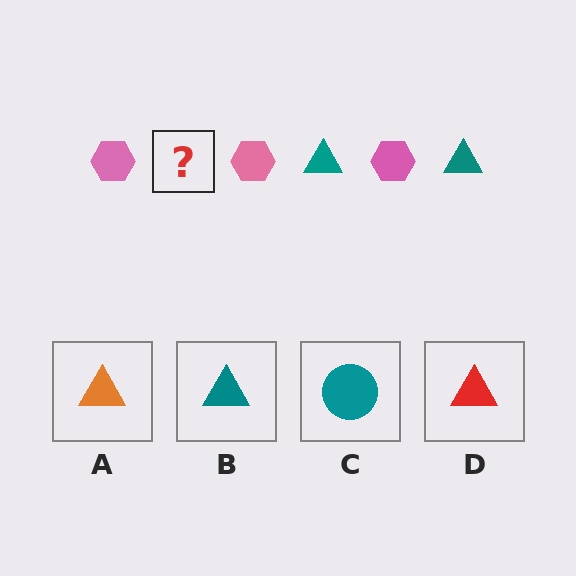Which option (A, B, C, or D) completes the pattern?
B.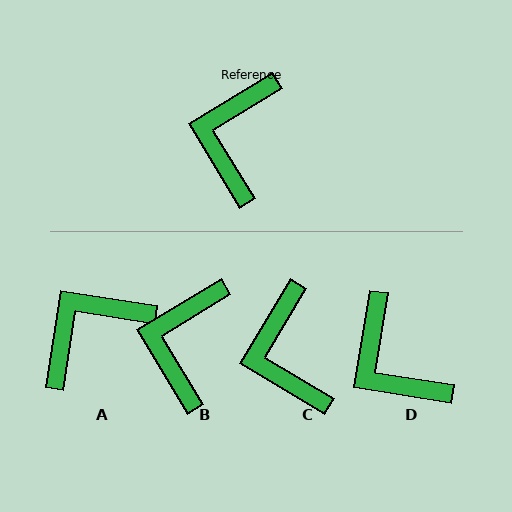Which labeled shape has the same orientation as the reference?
B.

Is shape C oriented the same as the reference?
No, it is off by about 28 degrees.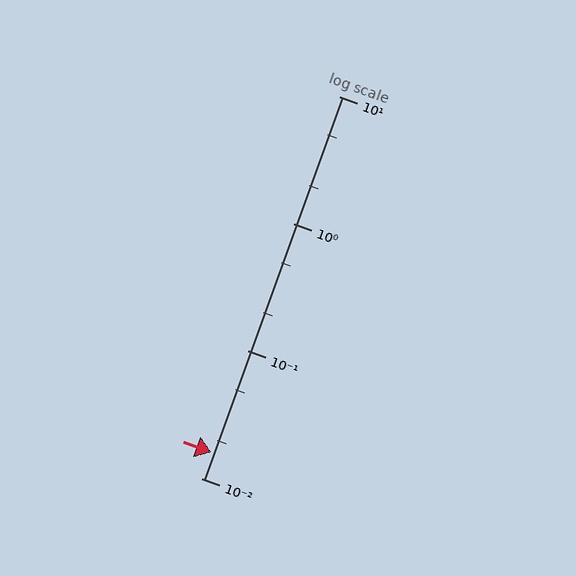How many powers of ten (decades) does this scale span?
The scale spans 3 decades, from 0.01 to 10.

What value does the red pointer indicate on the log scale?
The pointer indicates approximately 0.016.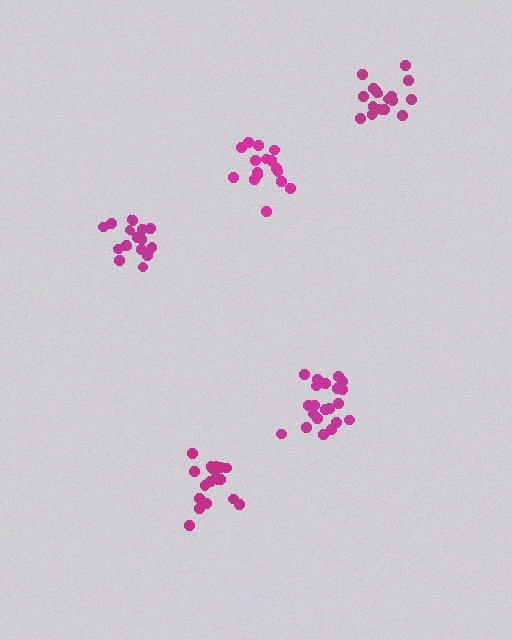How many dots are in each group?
Group 1: 16 dots, Group 2: 18 dots, Group 3: 15 dots, Group 4: 21 dots, Group 5: 17 dots (87 total).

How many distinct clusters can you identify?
There are 5 distinct clusters.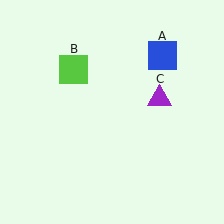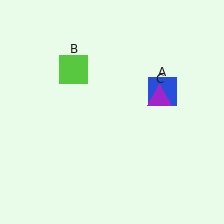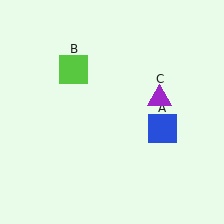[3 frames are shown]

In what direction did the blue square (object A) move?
The blue square (object A) moved down.